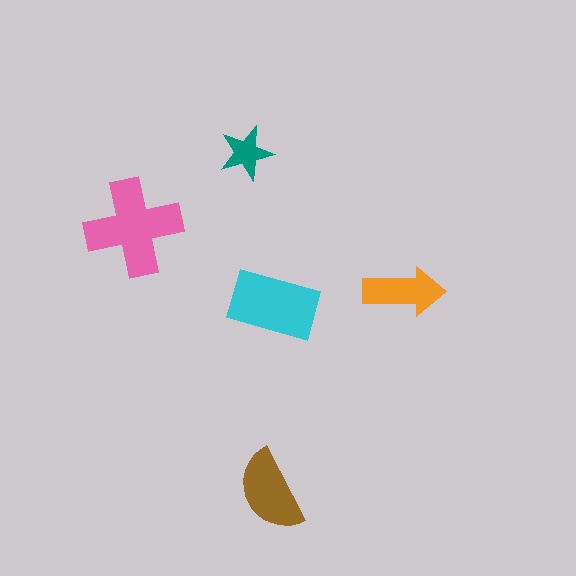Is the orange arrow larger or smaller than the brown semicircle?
Smaller.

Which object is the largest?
The pink cross.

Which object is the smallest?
The teal star.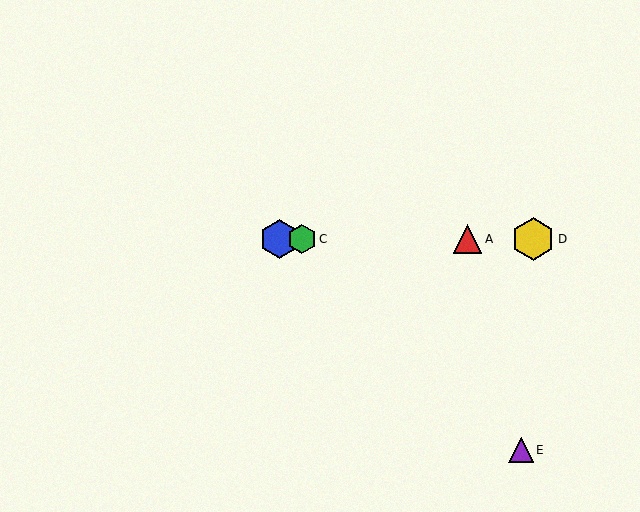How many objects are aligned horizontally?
4 objects (A, B, C, D) are aligned horizontally.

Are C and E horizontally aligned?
No, C is at y≈239 and E is at y≈450.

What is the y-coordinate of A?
Object A is at y≈239.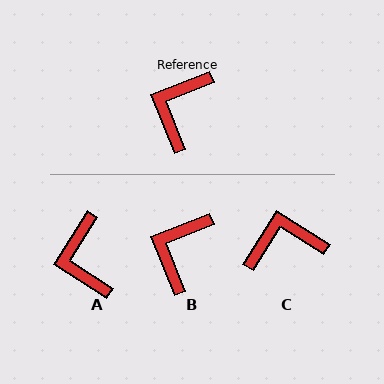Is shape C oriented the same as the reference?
No, it is off by about 54 degrees.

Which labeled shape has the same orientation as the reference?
B.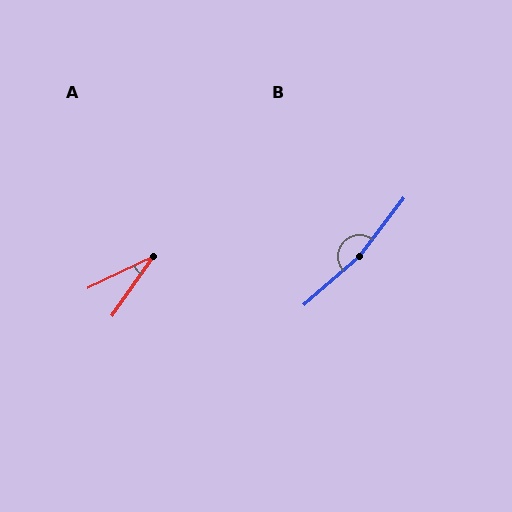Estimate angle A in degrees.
Approximately 30 degrees.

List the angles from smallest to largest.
A (30°), B (169°).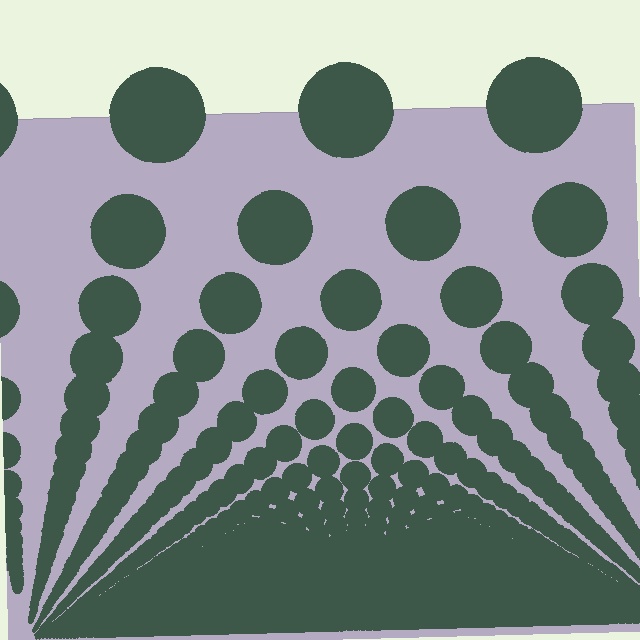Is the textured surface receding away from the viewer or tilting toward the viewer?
The surface appears to tilt toward the viewer. Texture elements get larger and sparser toward the top.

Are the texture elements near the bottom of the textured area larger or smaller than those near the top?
Smaller. The gradient is inverted — elements near the bottom are smaller and denser.